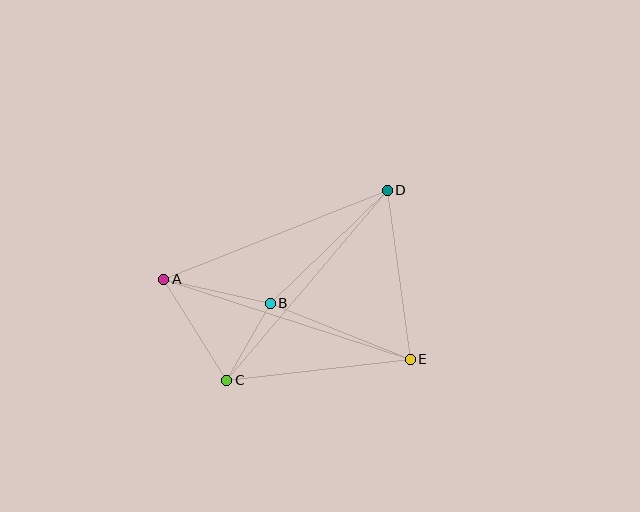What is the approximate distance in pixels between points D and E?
The distance between D and E is approximately 171 pixels.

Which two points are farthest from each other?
Points A and E are farthest from each other.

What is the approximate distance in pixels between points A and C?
The distance between A and C is approximately 119 pixels.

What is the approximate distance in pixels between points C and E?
The distance between C and E is approximately 185 pixels.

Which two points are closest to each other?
Points B and C are closest to each other.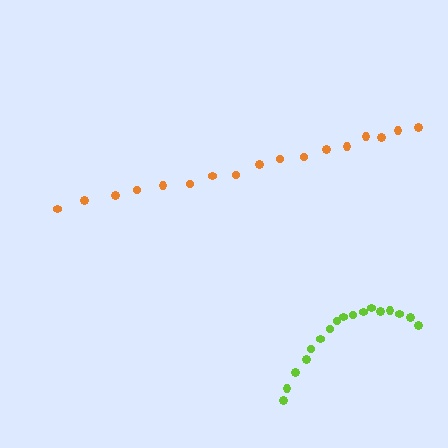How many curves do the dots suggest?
There are 2 distinct paths.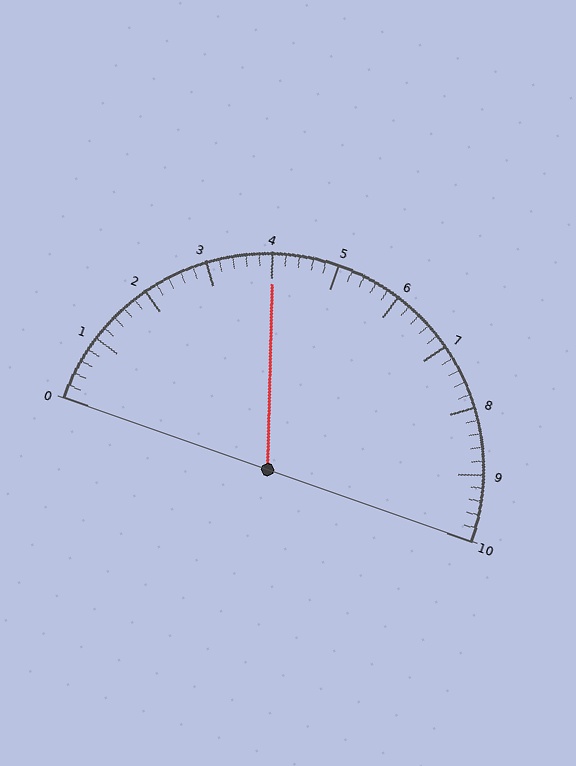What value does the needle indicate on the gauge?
The needle indicates approximately 4.0.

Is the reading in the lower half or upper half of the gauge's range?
The reading is in the lower half of the range (0 to 10).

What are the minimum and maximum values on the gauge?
The gauge ranges from 0 to 10.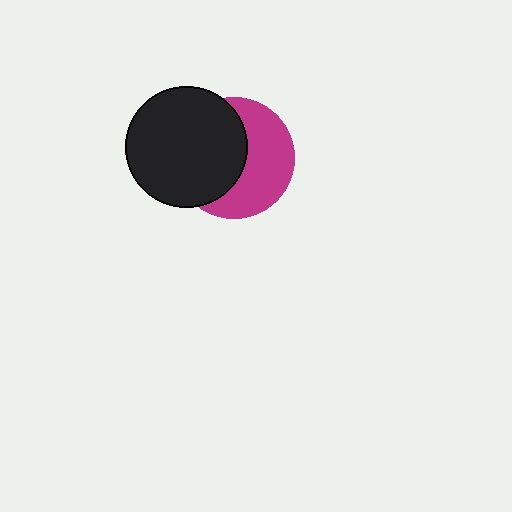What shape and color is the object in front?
The object in front is a black circle.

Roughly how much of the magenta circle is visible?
About half of it is visible (roughly 49%).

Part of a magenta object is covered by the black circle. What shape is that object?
It is a circle.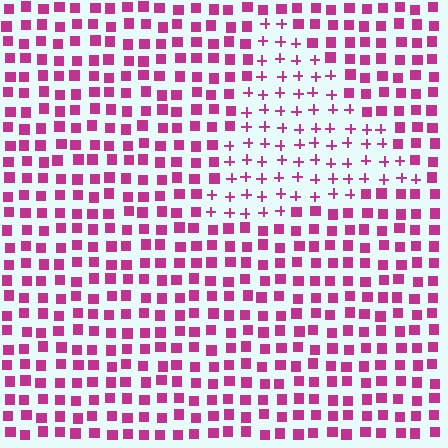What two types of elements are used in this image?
The image uses plus signs inside the triangle region and squares outside it.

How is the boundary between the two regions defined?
The boundary is defined by a change in element shape: plus signs inside vs. squares outside. All elements share the same color and spacing.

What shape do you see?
I see a triangle.